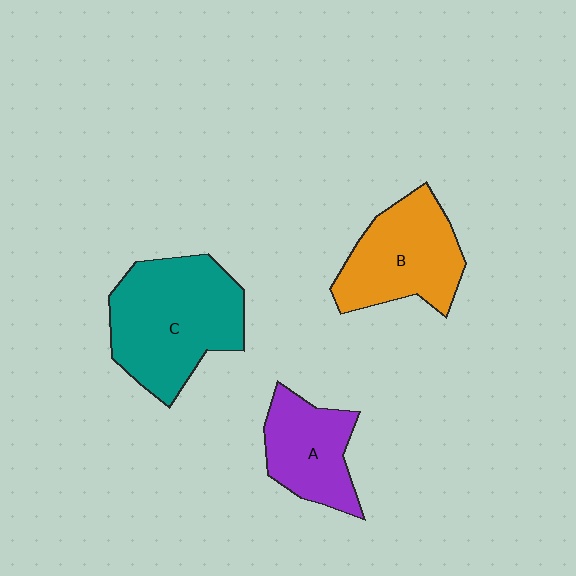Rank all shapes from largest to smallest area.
From largest to smallest: C (teal), B (orange), A (purple).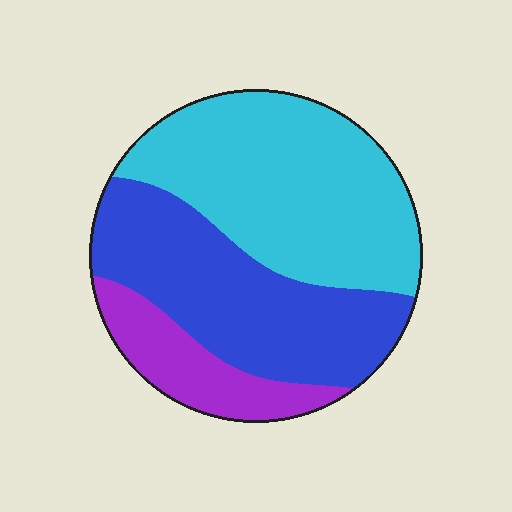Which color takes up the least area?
Purple, at roughly 15%.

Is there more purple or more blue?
Blue.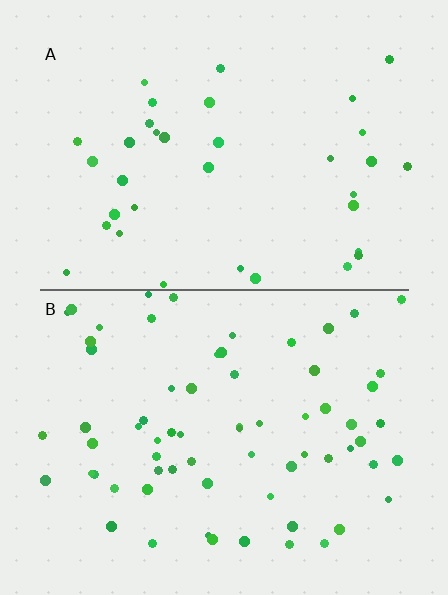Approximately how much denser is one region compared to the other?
Approximately 1.9× — region B over region A.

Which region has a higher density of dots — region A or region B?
B (the bottom).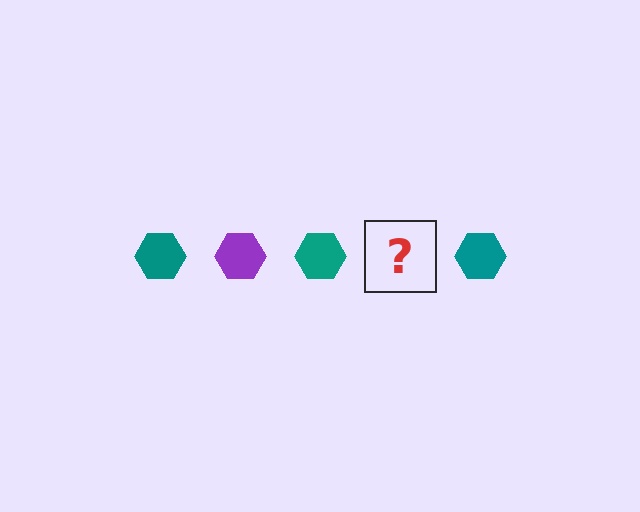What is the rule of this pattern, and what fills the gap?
The rule is that the pattern cycles through teal, purple hexagons. The gap should be filled with a purple hexagon.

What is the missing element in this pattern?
The missing element is a purple hexagon.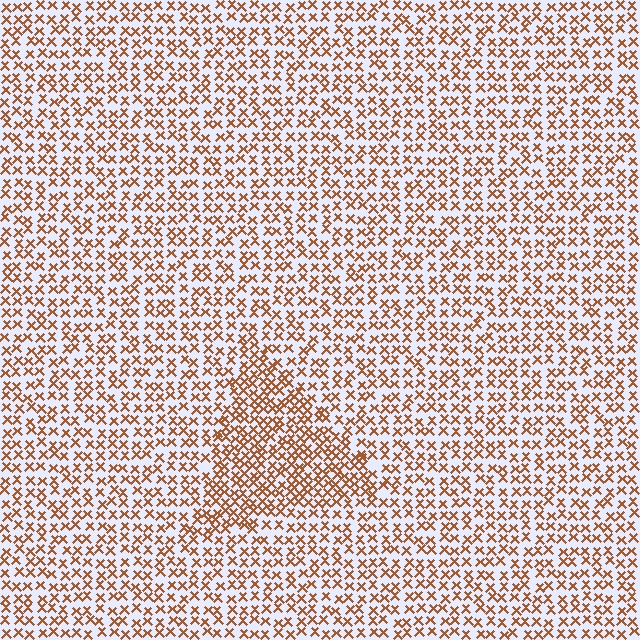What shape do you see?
I see a triangle.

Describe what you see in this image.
The image contains small brown elements arranged at two different densities. A triangle-shaped region is visible where the elements are more densely packed than the surrounding area.